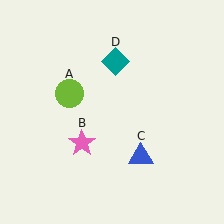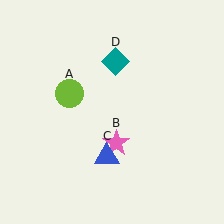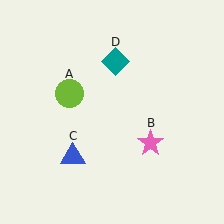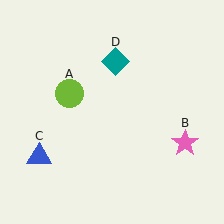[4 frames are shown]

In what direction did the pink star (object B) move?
The pink star (object B) moved right.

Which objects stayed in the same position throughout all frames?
Lime circle (object A) and teal diamond (object D) remained stationary.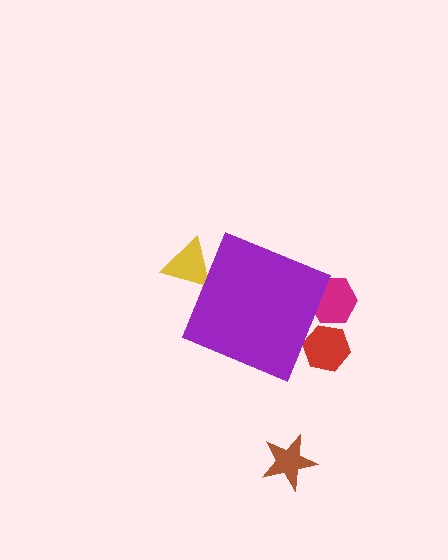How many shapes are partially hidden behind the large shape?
3 shapes are partially hidden.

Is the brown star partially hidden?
No, the brown star is fully visible.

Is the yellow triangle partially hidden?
Yes, the yellow triangle is partially hidden behind the purple diamond.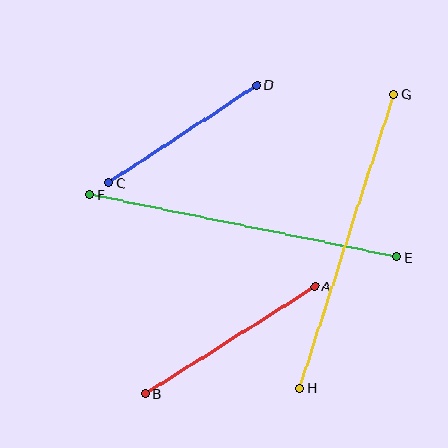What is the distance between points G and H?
The distance is approximately 308 pixels.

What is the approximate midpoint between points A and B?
The midpoint is at approximately (230, 340) pixels.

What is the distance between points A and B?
The distance is approximately 201 pixels.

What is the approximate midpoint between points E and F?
The midpoint is at approximately (243, 226) pixels.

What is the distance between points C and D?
The distance is approximately 177 pixels.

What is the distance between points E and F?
The distance is approximately 314 pixels.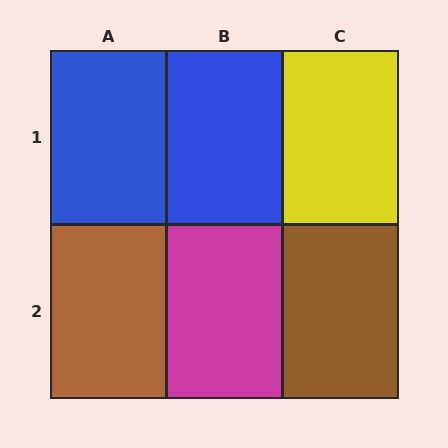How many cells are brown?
2 cells are brown.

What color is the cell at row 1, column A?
Blue.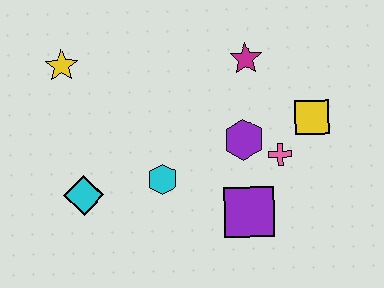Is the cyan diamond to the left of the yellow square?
Yes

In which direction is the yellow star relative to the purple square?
The yellow star is to the left of the purple square.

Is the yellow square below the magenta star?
Yes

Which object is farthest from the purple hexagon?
The yellow star is farthest from the purple hexagon.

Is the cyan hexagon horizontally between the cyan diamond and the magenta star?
Yes